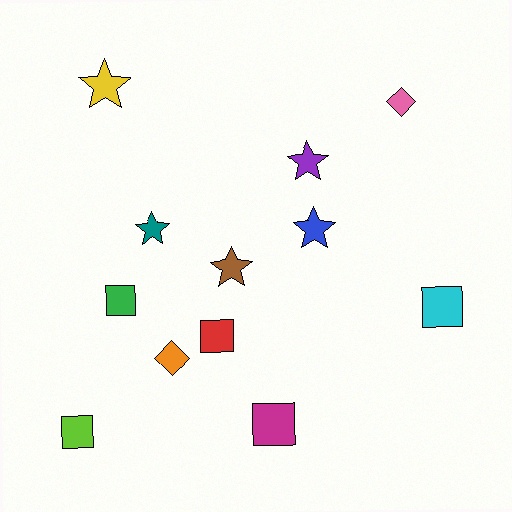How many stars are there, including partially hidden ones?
There are 5 stars.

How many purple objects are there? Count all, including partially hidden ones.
There is 1 purple object.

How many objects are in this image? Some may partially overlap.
There are 12 objects.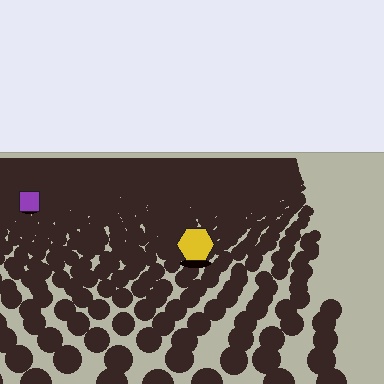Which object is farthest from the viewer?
The purple square is farthest from the viewer. It appears smaller and the ground texture around it is denser.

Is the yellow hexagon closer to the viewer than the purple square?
Yes. The yellow hexagon is closer — you can tell from the texture gradient: the ground texture is coarser near it.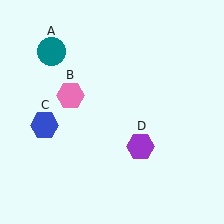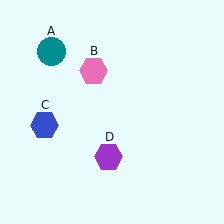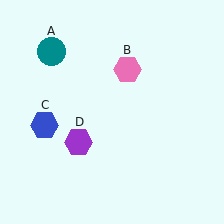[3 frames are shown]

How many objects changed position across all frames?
2 objects changed position: pink hexagon (object B), purple hexagon (object D).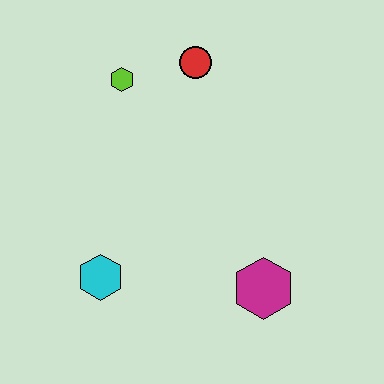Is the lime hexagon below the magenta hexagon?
No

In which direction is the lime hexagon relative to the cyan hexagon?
The lime hexagon is above the cyan hexagon.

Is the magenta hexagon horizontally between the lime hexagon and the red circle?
No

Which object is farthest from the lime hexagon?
The magenta hexagon is farthest from the lime hexagon.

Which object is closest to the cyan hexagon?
The magenta hexagon is closest to the cyan hexagon.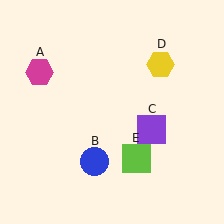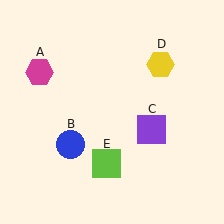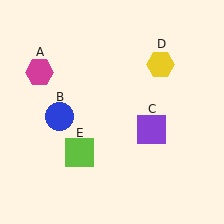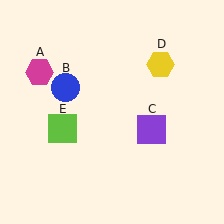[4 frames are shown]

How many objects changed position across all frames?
2 objects changed position: blue circle (object B), lime square (object E).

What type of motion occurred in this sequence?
The blue circle (object B), lime square (object E) rotated clockwise around the center of the scene.